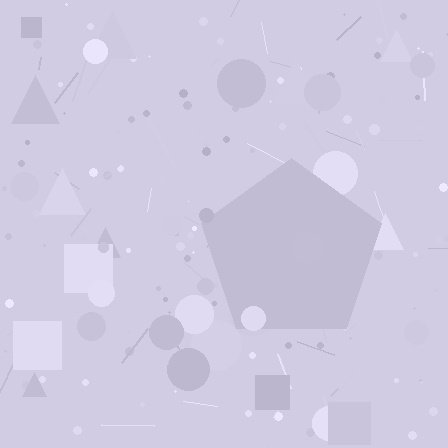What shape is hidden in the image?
A pentagon is hidden in the image.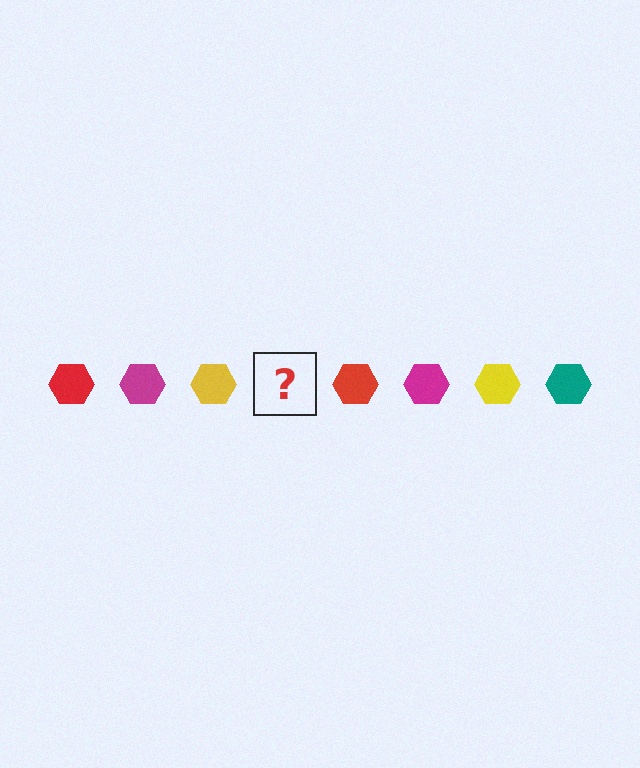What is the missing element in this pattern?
The missing element is a teal hexagon.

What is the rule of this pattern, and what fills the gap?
The rule is that the pattern cycles through red, magenta, yellow, teal hexagons. The gap should be filled with a teal hexagon.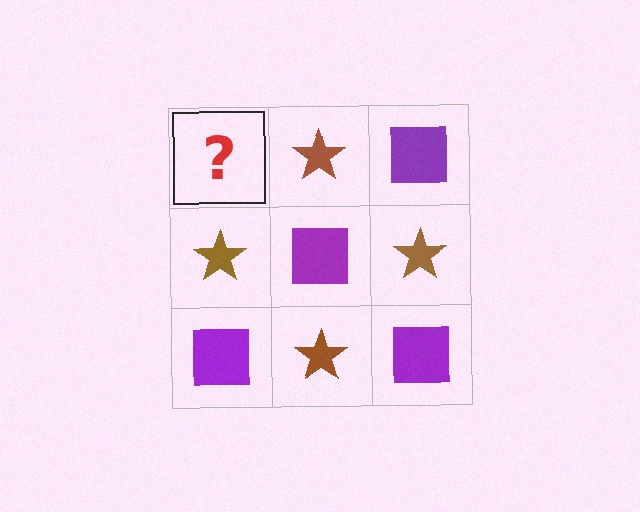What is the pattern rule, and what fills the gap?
The rule is that it alternates purple square and brown star in a checkerboard pattern. The gap should be filled with a purple square.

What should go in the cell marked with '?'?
The missing cell should contain a purple square.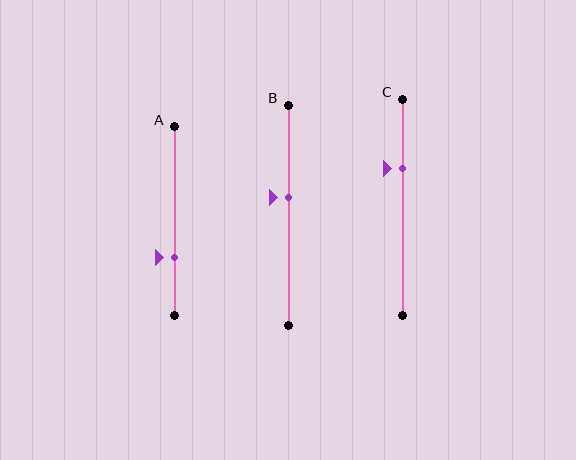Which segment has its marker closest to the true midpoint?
Segment B has its marker closest to the true midpoint.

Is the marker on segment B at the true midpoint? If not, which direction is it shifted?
No, the marker on segment B is shifted upward by about 8% of the segment length.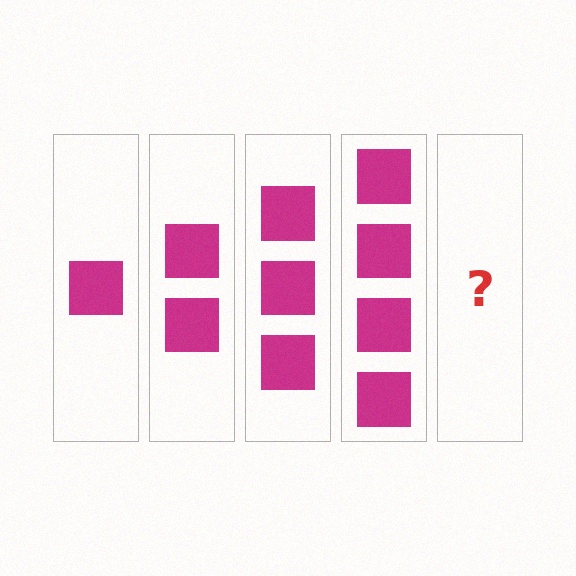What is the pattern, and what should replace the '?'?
The pattern is that each step adds one more square. The '?' should be 5 squares.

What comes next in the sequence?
The next element should be 5 squares.